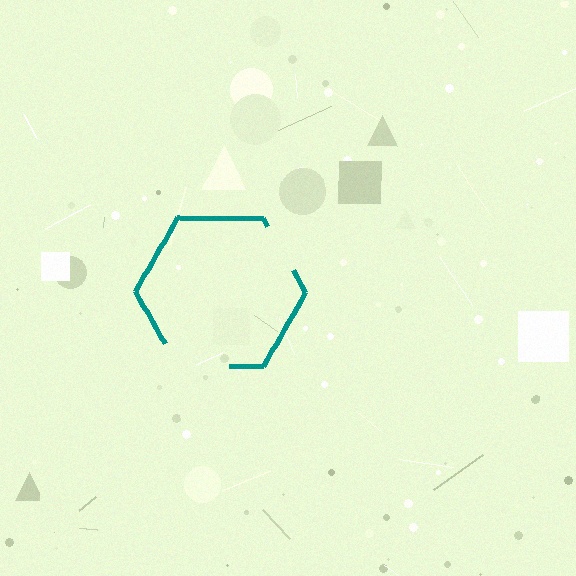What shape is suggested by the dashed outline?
The dashed outline suggests a hexagon.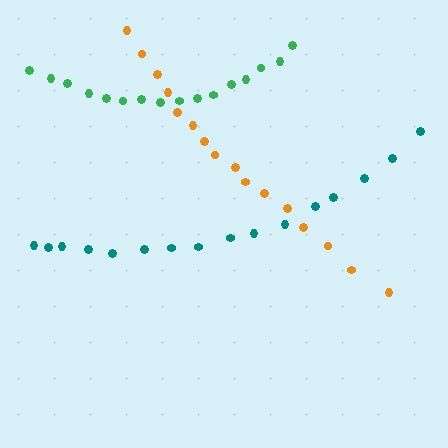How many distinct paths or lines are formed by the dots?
There are 3 distinct paths.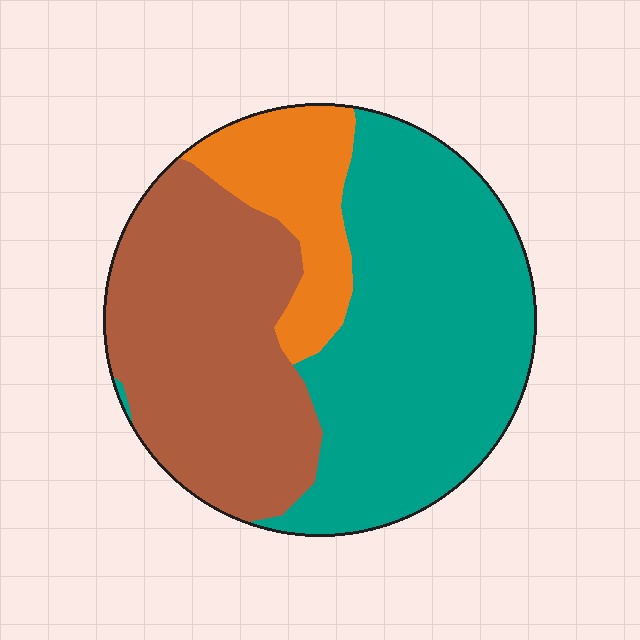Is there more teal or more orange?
Teal.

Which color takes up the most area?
Teal, at roughly 50%.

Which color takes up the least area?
Orange, at roughly 15%.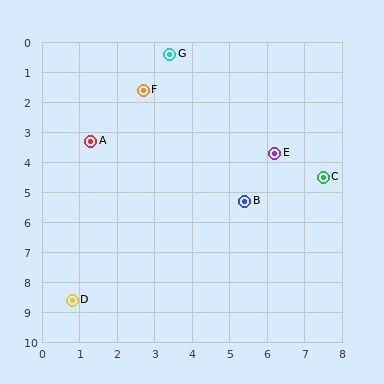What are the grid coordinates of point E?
Point E is at approximately (6.2, 3.7).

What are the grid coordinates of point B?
Point B is at approximately (5.4, 5.3).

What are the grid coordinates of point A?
Point A is at approximately (1.3, 3.3).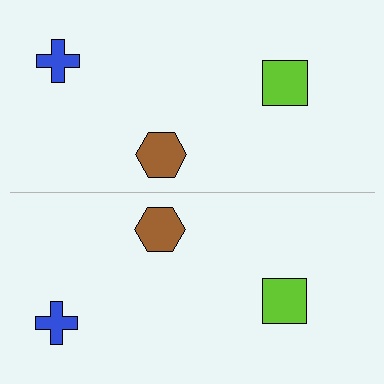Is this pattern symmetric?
Yes, this pattern has bilateral (reflection) symmetry.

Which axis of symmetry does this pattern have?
The pattern has a horizontal axis of symmetry running through the center of the image.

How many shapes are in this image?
There are 6 shapes in this image.